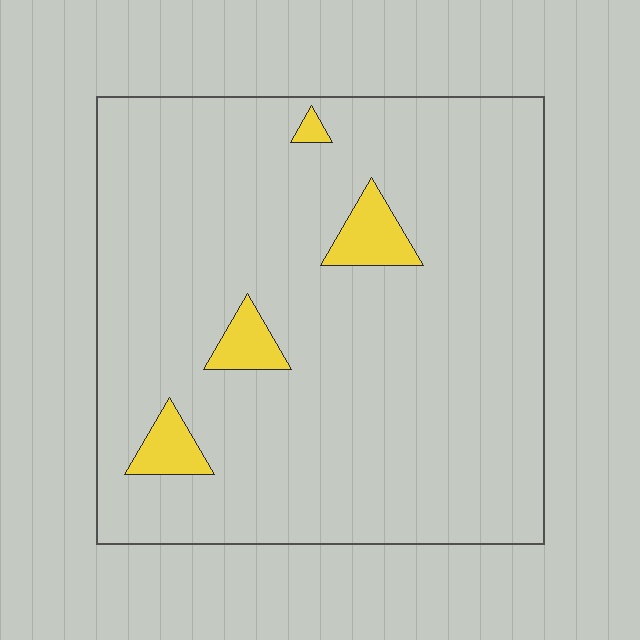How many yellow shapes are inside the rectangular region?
4.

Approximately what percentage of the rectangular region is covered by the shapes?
Approximately 5%.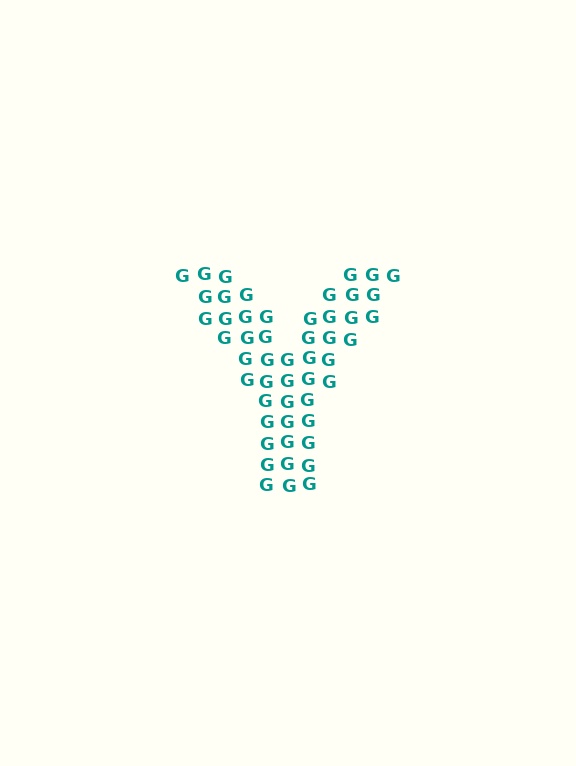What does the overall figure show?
The overall figure shows the letter Y.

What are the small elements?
The small elements are letter G's.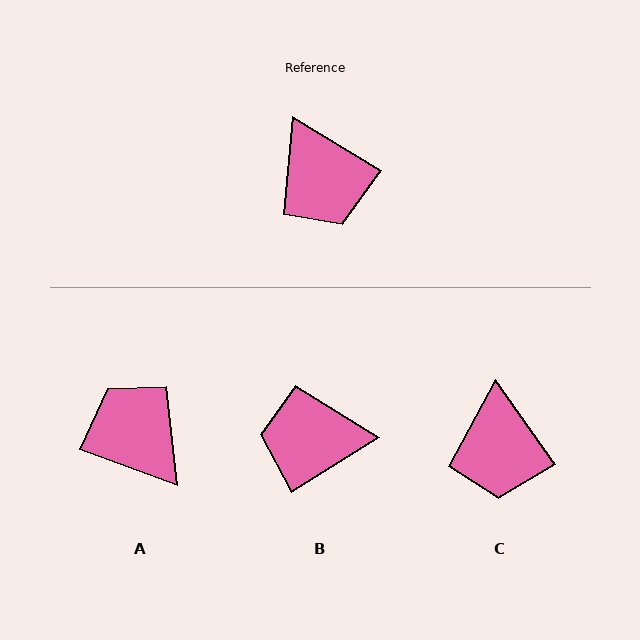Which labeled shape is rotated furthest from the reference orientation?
A, about 169 degrees away.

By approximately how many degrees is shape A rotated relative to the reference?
Approximately 169 degrees clockwise.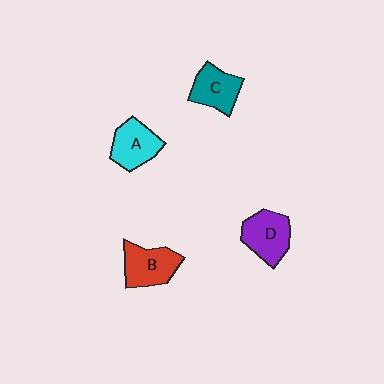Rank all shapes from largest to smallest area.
From largest to smallest: B (red), D (purple), A (cyan), C (teal).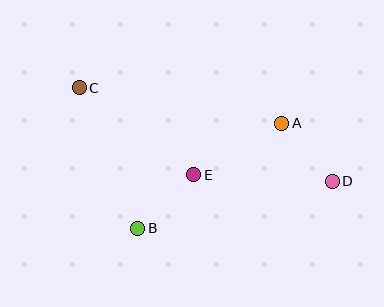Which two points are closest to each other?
Points A and D are closest to each other.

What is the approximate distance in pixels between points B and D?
The distance between B and D is approximately 200 pixels.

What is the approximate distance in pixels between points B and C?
The distance between B and C is approximately 152 pixels.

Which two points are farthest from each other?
Points C and D are farthest from each other.